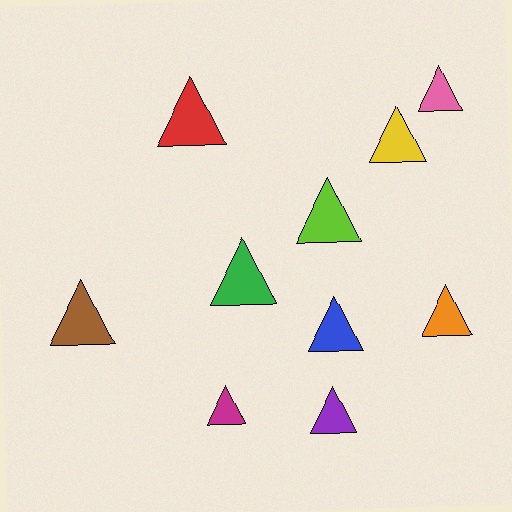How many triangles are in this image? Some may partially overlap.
There are 10 triangles.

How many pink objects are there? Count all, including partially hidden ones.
There is 1 pink object.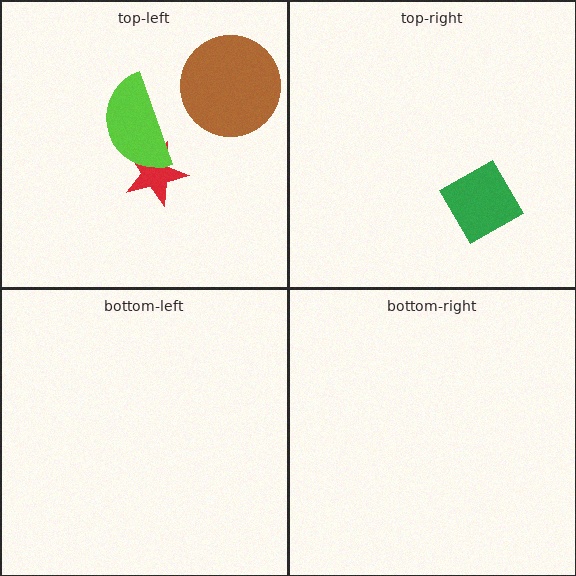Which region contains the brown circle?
The top-left region.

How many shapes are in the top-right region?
1.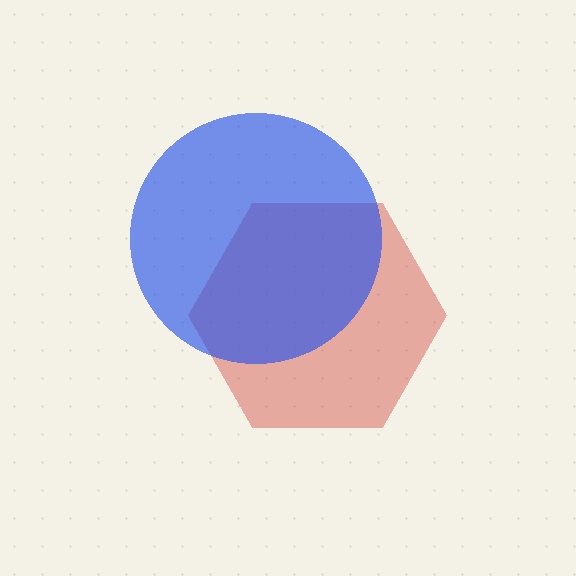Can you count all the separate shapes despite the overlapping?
Yes, there are 2 separate shapes.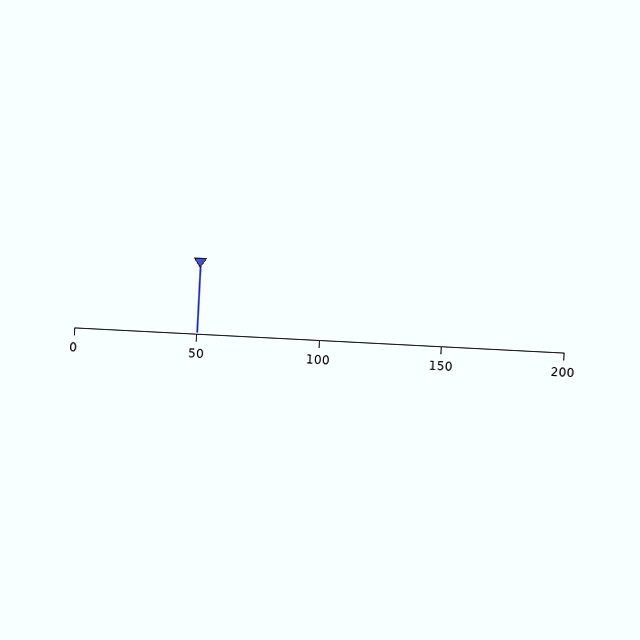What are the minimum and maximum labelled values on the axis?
The axis runs from 0 to 200.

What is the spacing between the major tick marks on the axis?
The major ticks are spaced 50 apart.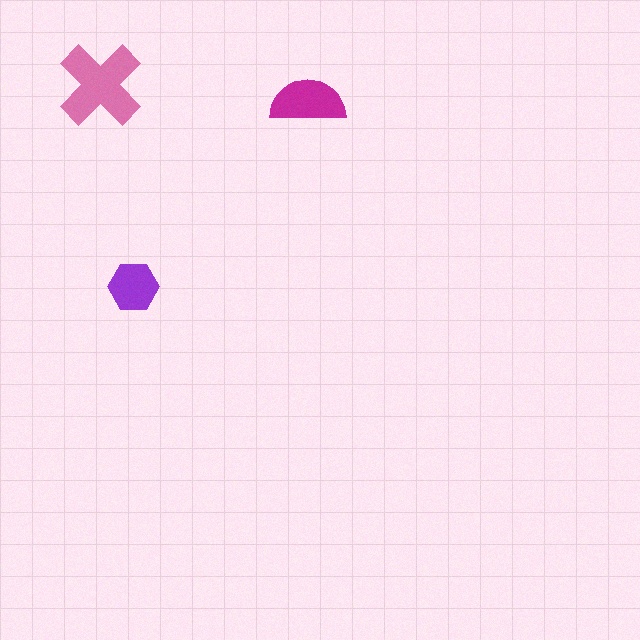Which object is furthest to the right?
The magenta semicircle is rightmost.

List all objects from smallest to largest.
The purple hexagon, the magenta semicircle, the pink cross.